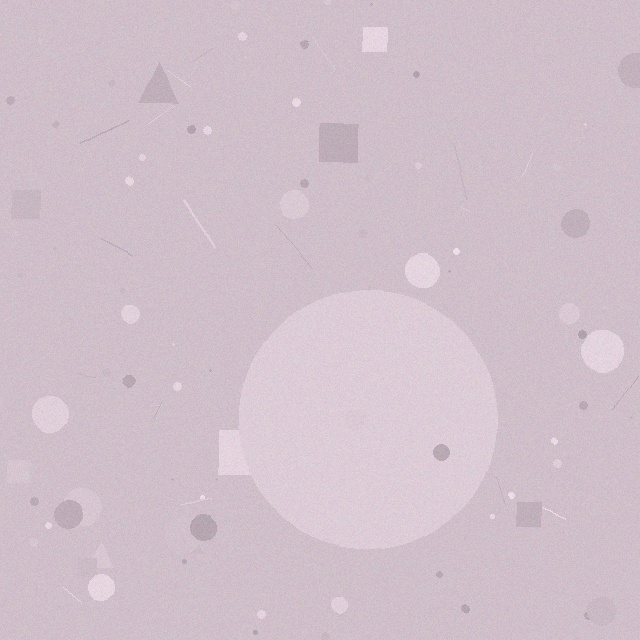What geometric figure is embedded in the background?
A circle is embedded in the background.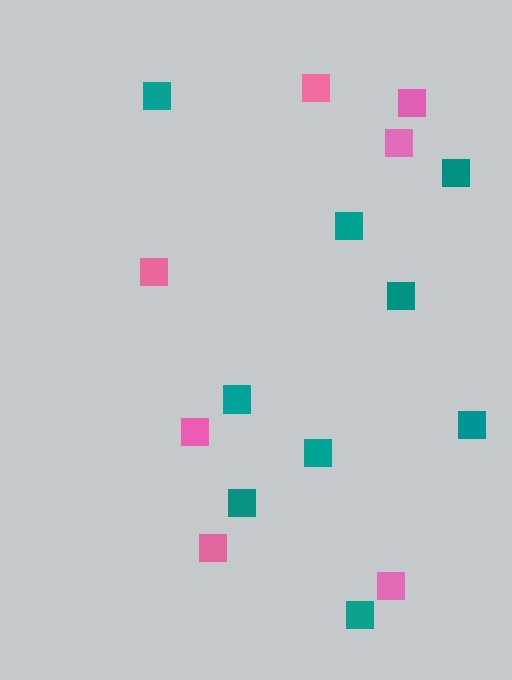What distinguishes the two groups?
There are 2 groups: one group of teal squares (9) and one group of pink squares (7).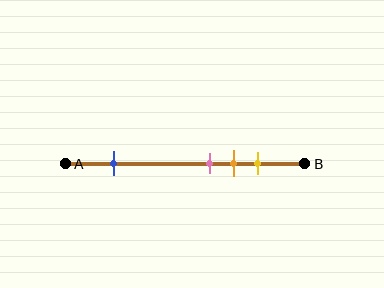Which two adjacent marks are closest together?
The pink and orange marks are the closest adjacent pair.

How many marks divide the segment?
There are 4 marks dividing the segment.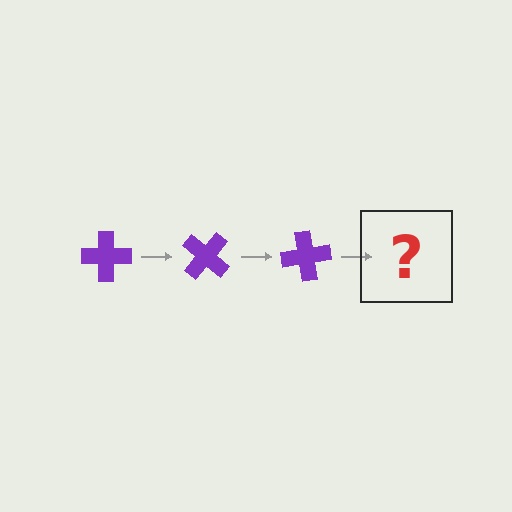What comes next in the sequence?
The next element should be a purple cross rotated 120 degrees.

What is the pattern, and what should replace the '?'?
The pattern is that the cross rotates 40 degrees each step. The '?' should be a purple cross rotated 120 degrees.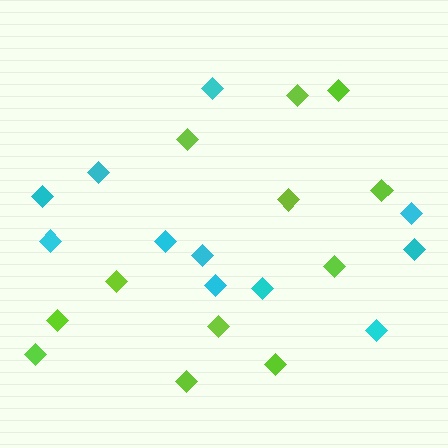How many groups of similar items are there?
There are 2 groups: one group of cyan diamonds (11) and one group of lime diamonds (12).